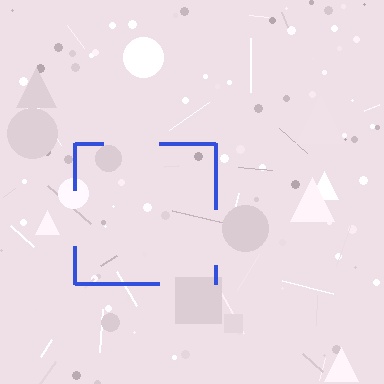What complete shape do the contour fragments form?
The contour fragments form a square.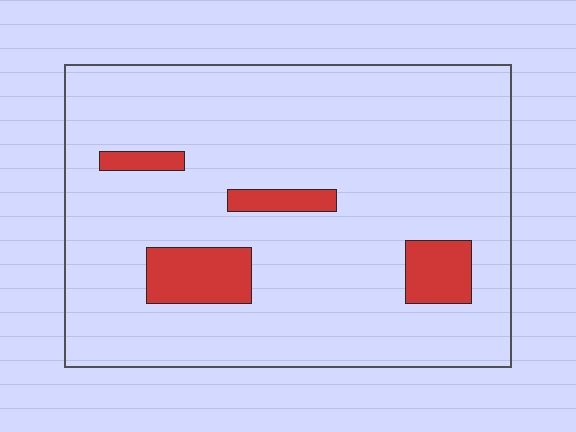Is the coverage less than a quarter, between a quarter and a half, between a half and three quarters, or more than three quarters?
Less than a quarter.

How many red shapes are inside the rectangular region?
4.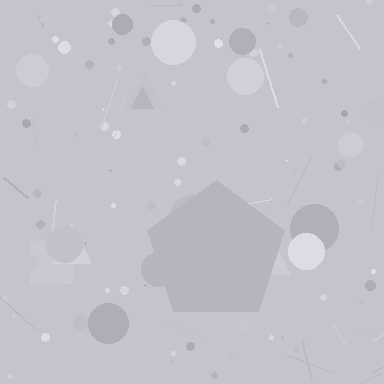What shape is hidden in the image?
A pentagon is hidden in the image.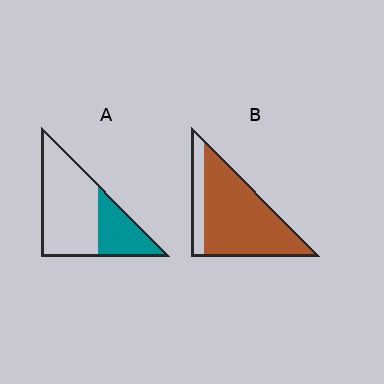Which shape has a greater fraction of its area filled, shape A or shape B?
Shape B.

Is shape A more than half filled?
No.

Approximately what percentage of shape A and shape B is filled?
A is approximately 30% and B is approximately 80%.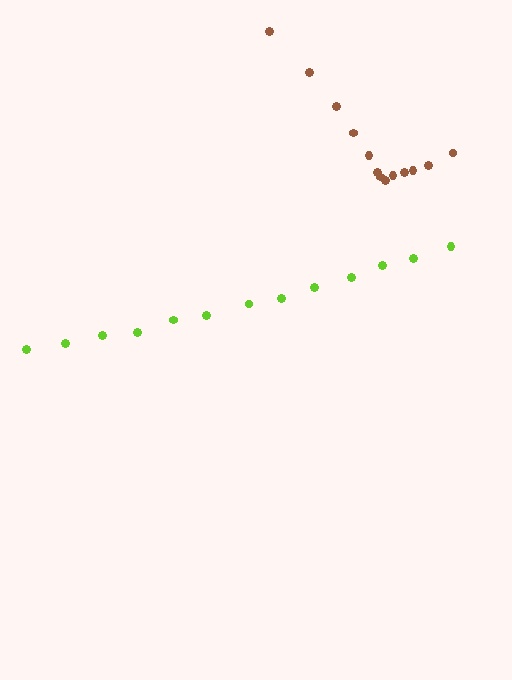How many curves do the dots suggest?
There are 2 distinct paths.